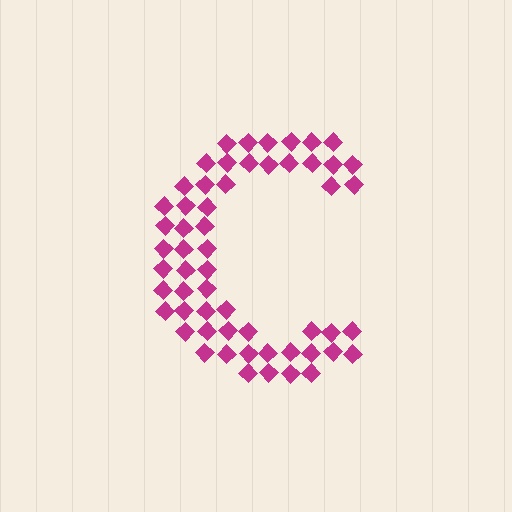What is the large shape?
The large shape is the letter C.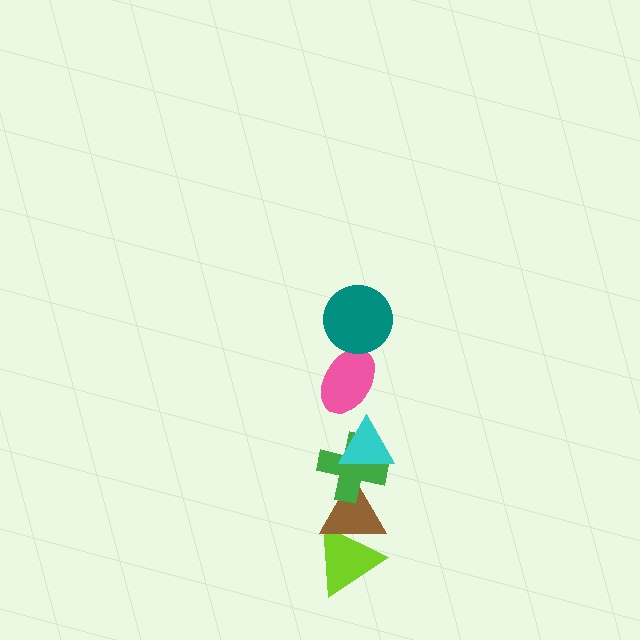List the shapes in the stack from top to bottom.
From top to bottom: the teal circle, the pink ellipse, the cyan triangle, the green cross, the brown triangle, the lime triangle.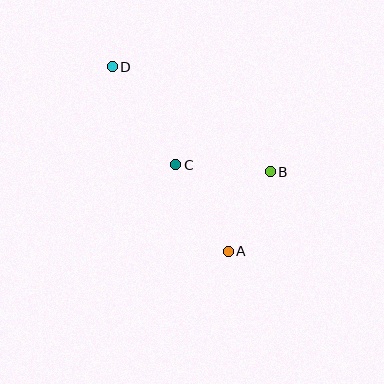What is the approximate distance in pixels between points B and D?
The distance between B and D is approximately 190 pixels.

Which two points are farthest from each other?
Points A and D are farthest from each other.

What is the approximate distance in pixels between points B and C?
The distance between B and C is approximately 95 pixels.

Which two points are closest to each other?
Points A and B are closest to each other.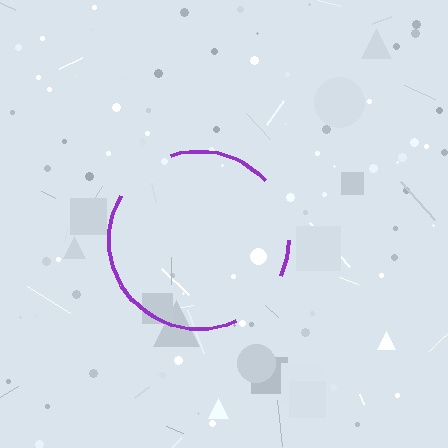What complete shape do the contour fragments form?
The contour fragments form a circle.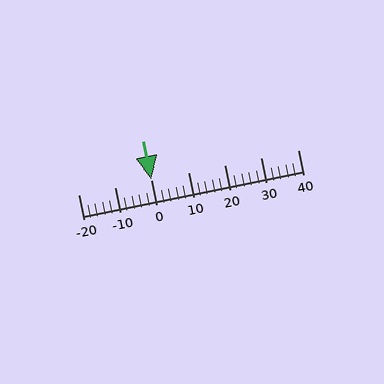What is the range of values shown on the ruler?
The ruler shows values from -20 to 40.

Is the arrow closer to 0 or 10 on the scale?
The arrow is closer to 0.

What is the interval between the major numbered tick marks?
The major tick marks are spaced 10 units apart.